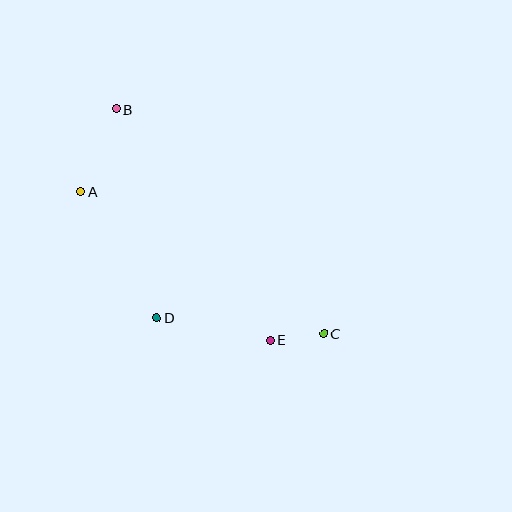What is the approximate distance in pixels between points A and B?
The distance between A and B is approximately 90 pixels.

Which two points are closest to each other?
Points C and E are closest to each other.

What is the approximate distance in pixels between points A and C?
The distance between A and C is approximately 281 pixels.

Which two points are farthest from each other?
Points B and C are farthest from each other.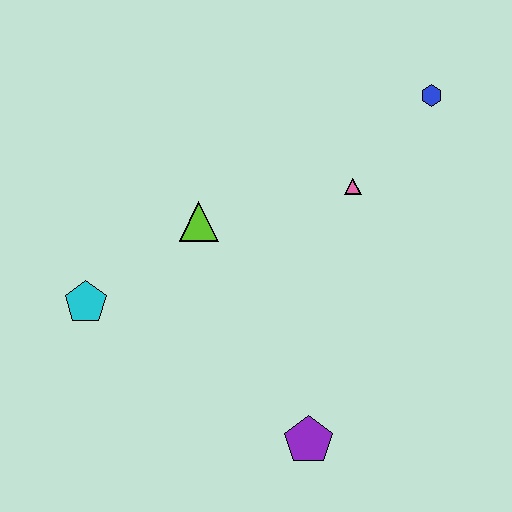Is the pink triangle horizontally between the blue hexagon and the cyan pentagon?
Yes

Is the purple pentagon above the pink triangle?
No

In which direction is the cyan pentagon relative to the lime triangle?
The cyan pentagon is to the left of the lime triangle.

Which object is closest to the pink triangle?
The blue hexagon is closest to the pink triangle.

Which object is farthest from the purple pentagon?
The blue hexagon is farthest from the purple pentagon.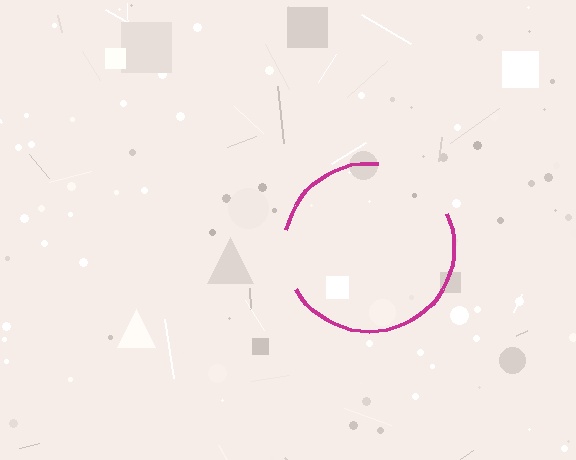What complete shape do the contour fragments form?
The contour fragments form a circle.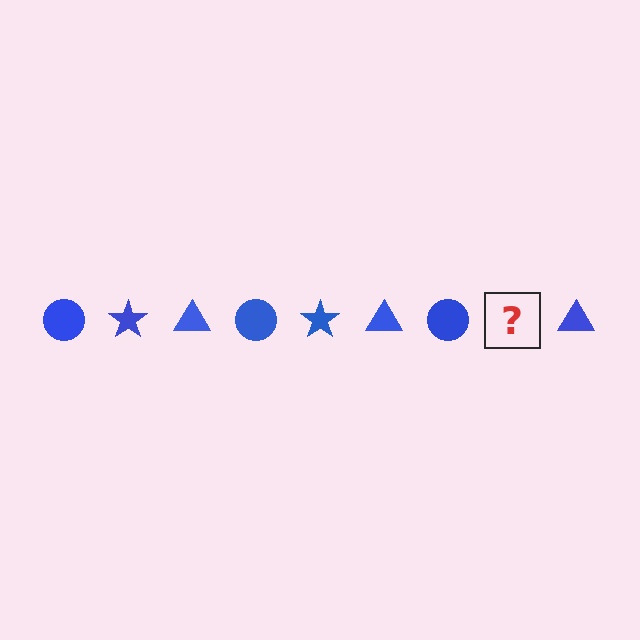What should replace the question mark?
The question mark should be replaced with a blue star.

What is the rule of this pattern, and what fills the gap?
The rule is that the pattern cycles through circle, star, triangle shapes in blue. The gap should be filled with a blue star.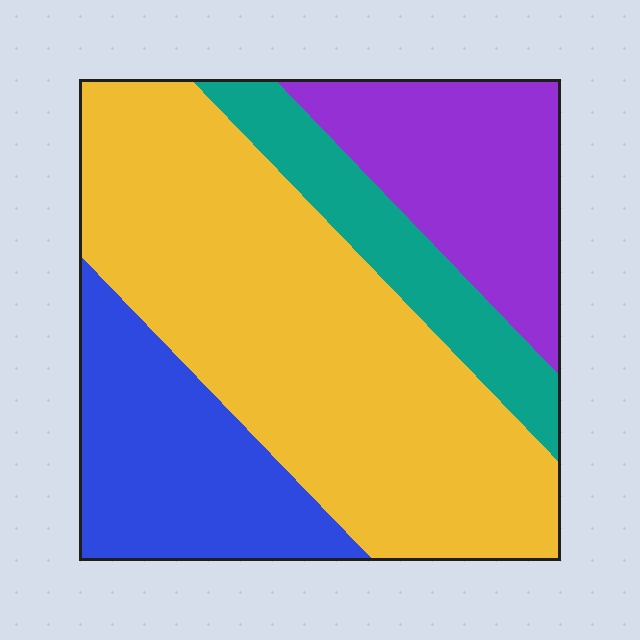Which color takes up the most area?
Yellow, at roughly 50%.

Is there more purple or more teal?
Purple.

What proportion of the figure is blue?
Blue covers 19% of the figure.